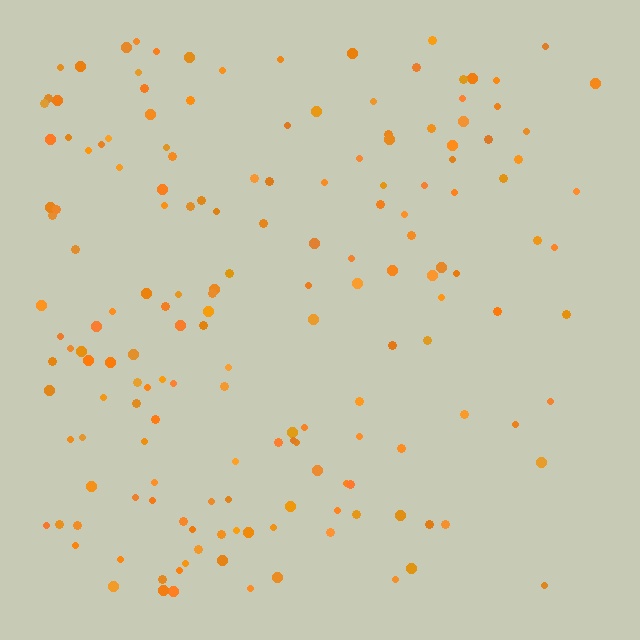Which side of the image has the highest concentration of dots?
The left.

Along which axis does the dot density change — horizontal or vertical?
Horizontal.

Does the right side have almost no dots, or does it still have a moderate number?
Still a moderate number, just noticeably fewer than the left.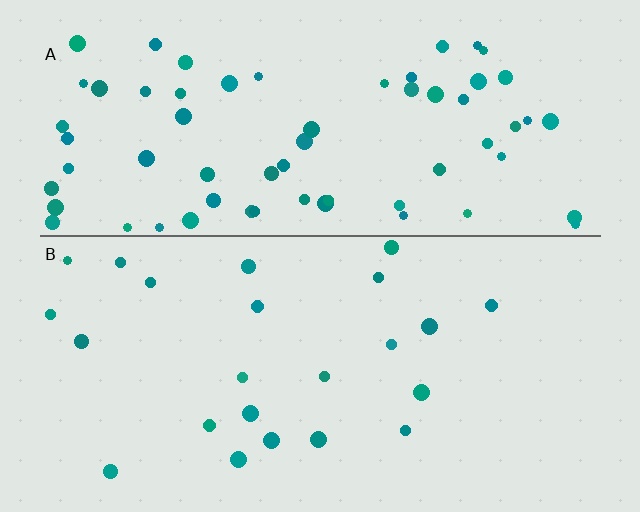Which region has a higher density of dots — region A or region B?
A (the top).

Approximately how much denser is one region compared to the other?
Approximately 2.7× — region A over region B.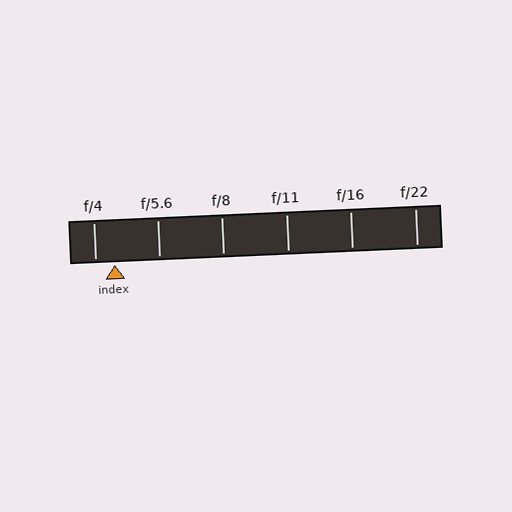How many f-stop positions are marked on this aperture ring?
There are 6 f-stop positions marked.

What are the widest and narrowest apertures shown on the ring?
The widest aperture shown is f/4 and the narrowest is f/22.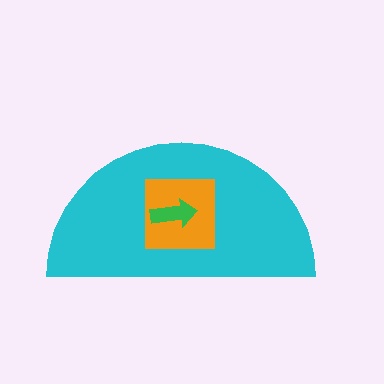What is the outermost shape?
The cyan semicircle.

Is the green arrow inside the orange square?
Yes.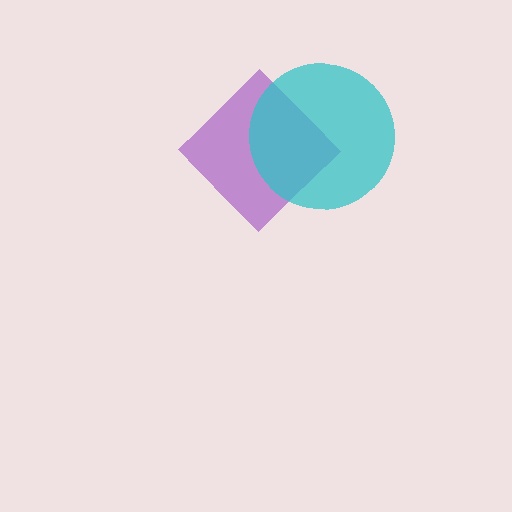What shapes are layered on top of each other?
The layered shapes are: a purple diamond, a cyan circle.